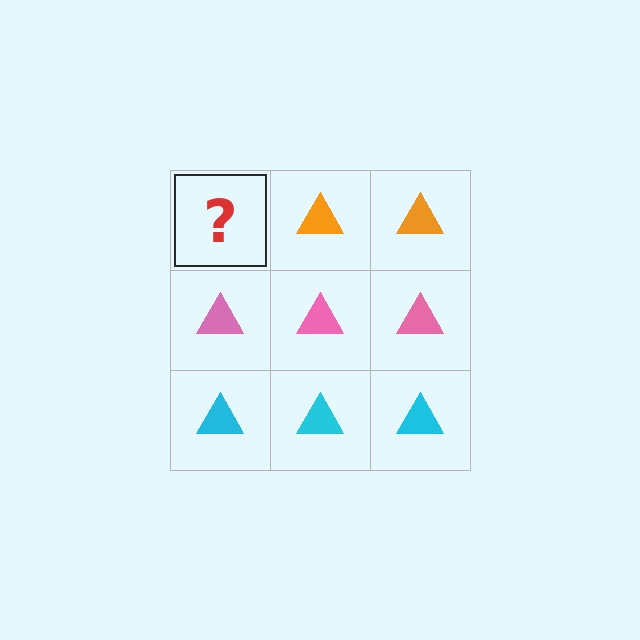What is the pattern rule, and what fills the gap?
The rule is that each row has a consistent color. The gap should be filled with an orange triangle.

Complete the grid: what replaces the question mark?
The question mark should be replaced with an orange triangle.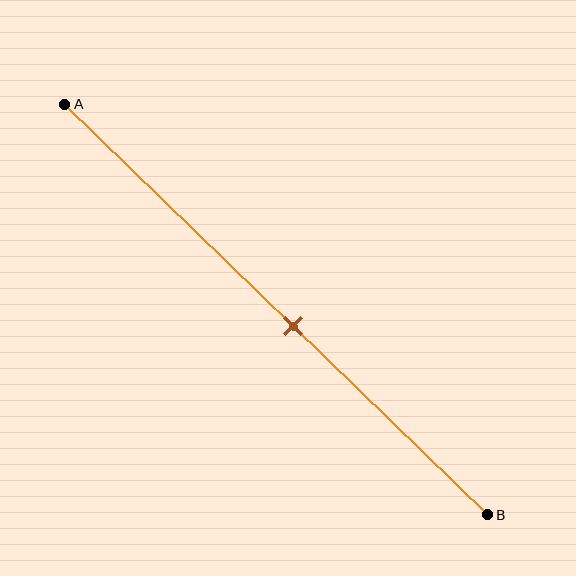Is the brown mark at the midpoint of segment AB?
No, the mark is at about 55% from A, not at the 50% midpoint.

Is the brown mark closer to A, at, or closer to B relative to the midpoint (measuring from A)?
The brown mark is closer to point B than the midpoint of segment AB.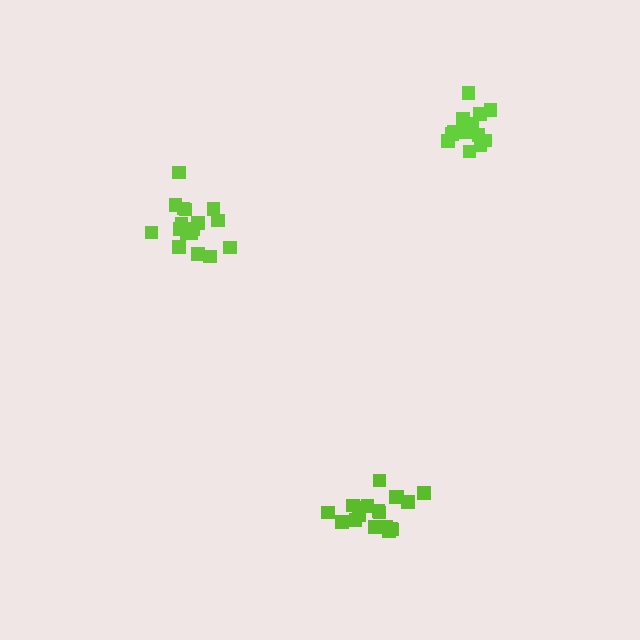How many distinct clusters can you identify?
There are 3 distinct clusters.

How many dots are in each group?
Group 1: 18 dots, Group 2: 19 dots, Group 3: 14 dots (51 total).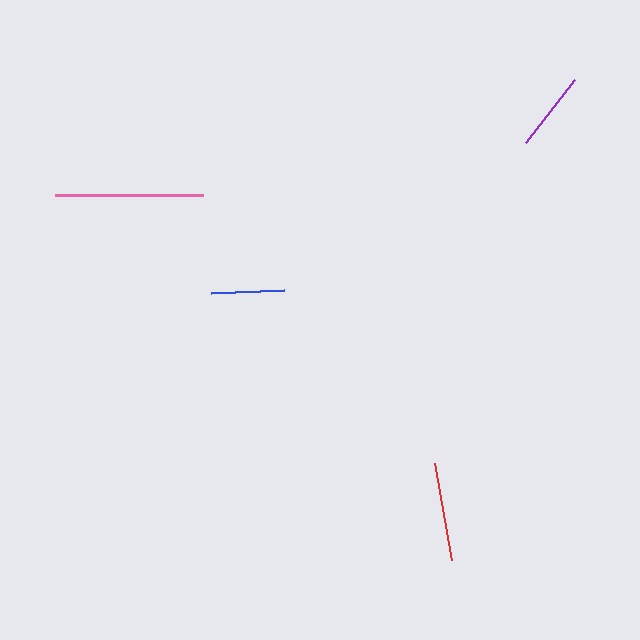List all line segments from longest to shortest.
From longest to shortest: pink, red, purple, blue.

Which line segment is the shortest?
The blue line is the shortest at approximately 73 pixels.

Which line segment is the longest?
The pink line is the longest at approximately 148 pixels.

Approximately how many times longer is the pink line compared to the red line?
The pink line is approximately 1.5 times the length of the red line.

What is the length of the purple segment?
The purple segment is approximately 79 pixels long.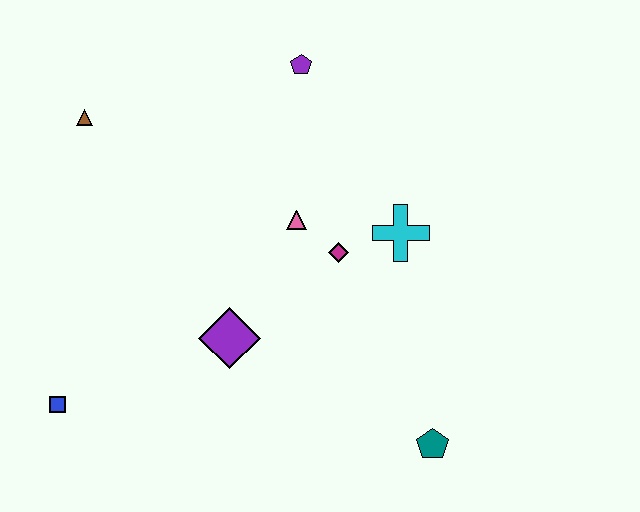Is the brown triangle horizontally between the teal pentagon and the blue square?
Yes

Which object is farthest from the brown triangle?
The teal pentagon is farthest from the brown triangle.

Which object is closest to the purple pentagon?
The pink triangle is closest to the purple pentagon.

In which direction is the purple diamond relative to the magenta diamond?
The purple diamond is to the left of the magenta diamond.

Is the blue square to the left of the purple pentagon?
Yes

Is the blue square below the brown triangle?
Yes